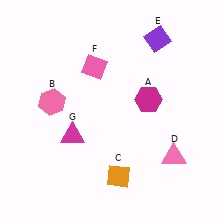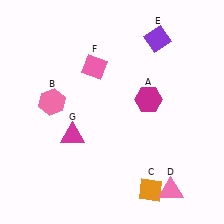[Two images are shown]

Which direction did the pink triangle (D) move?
The pink triangle (D) moved down.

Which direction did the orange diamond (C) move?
The orange diamond (C) moved right.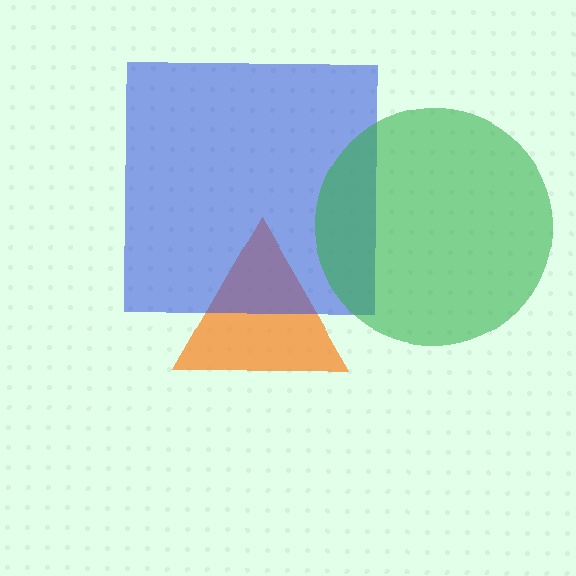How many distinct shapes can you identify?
There are 3 distinct shapes: an orange triangle, a blue square, a green circle.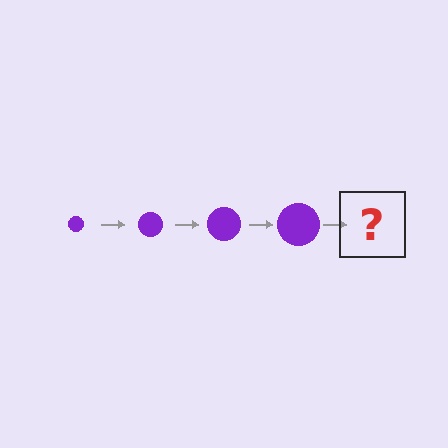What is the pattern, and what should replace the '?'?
The pattern is that the circle gets progressively larger each step. The '?' should be a purple circle, larger than the previous one.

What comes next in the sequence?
The next element should be a purple circle, larger than the previous one.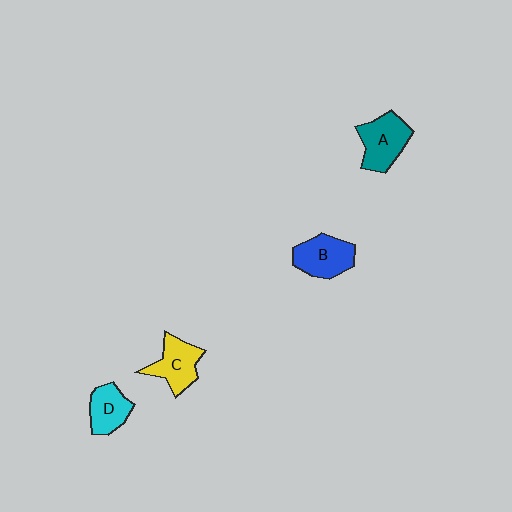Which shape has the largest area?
Shape A (teal).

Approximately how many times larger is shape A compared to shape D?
Approximately 1.3 times.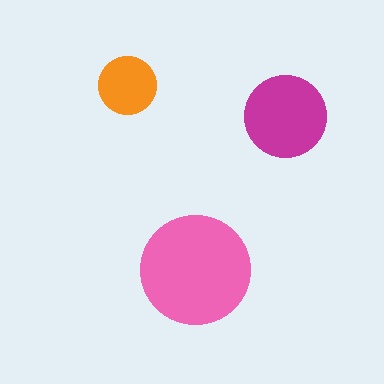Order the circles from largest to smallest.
the pink one, the magenta one, the orange one.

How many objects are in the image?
There are 3 objects in the image.